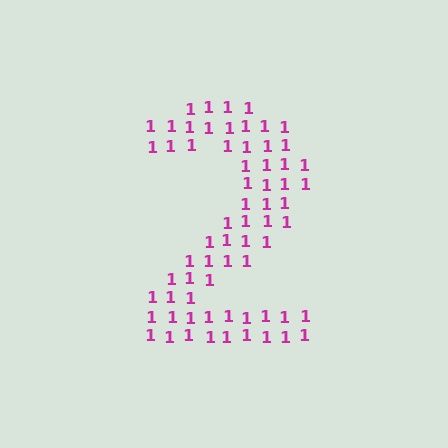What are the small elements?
The small elements are digit 1's.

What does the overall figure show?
The overall figure shows the digit 2.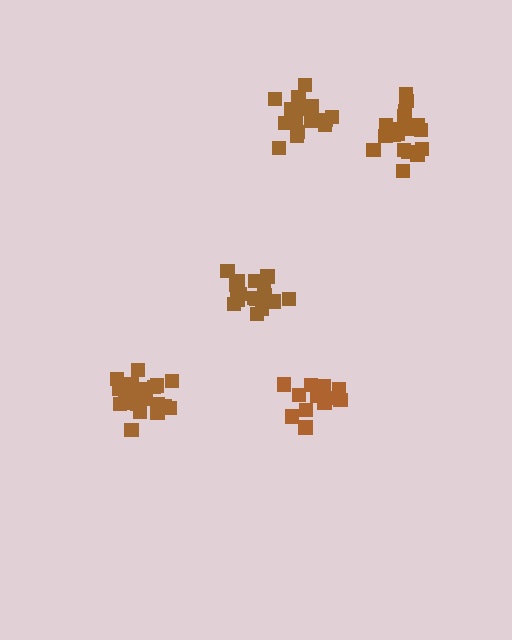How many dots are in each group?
Group 1: 15 dots, Group 2: 17 dots, Group 3: 20 dots, Group 4: 18 dots, Group 5: 21 dots (91 total).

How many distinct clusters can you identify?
There are 5 distinct clusters.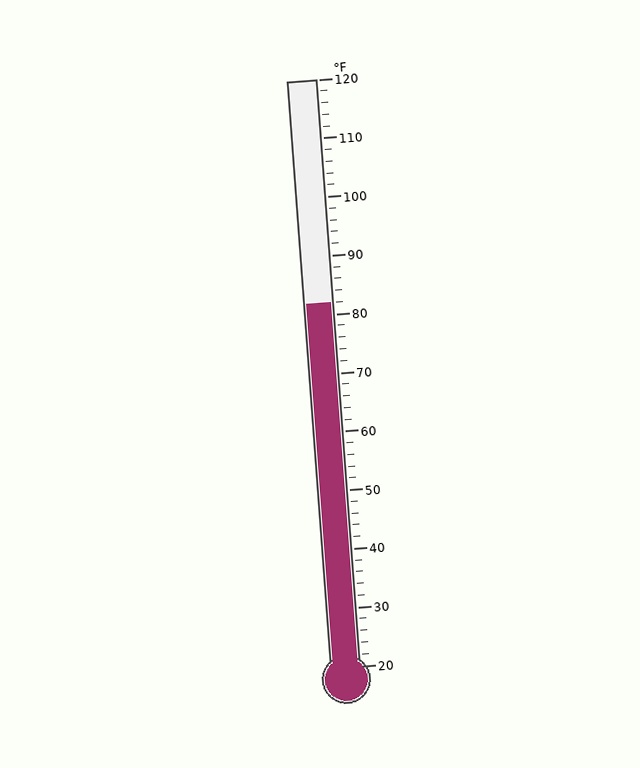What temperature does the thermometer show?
The thermometer shows approximately 82°F.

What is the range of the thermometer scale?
The thermometer scale ranges from 20°F to 120°F.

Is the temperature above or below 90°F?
The temperature is below 90°F.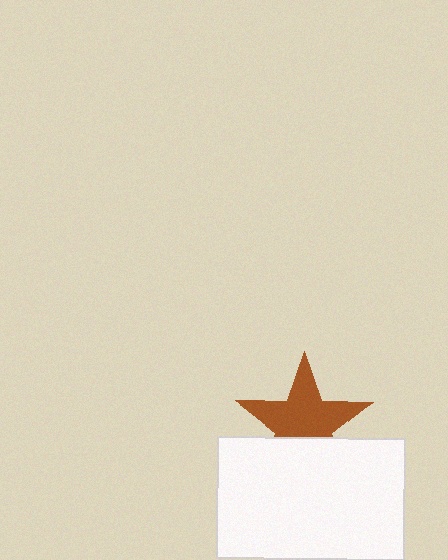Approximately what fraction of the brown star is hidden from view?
Roughly 33% of the brown star is hidden behind the white rectangle.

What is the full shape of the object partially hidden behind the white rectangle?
The partially hidden object is a brown star.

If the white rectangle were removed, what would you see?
You would see the complete brown star.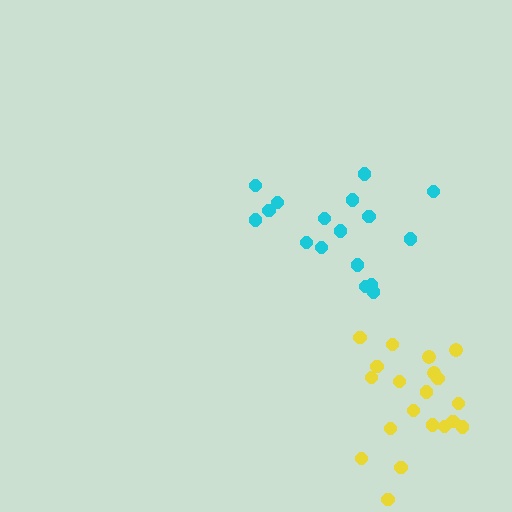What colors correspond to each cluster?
The clusters are colored: cyan, yellow.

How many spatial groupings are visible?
There are 2 spatial groupings.